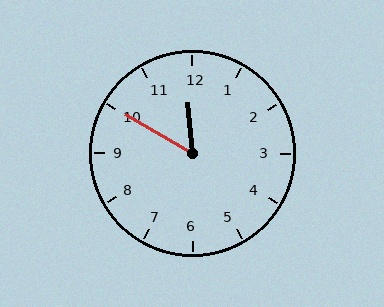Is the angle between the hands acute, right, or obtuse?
It is acute.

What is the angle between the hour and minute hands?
Approximately 55 degrees.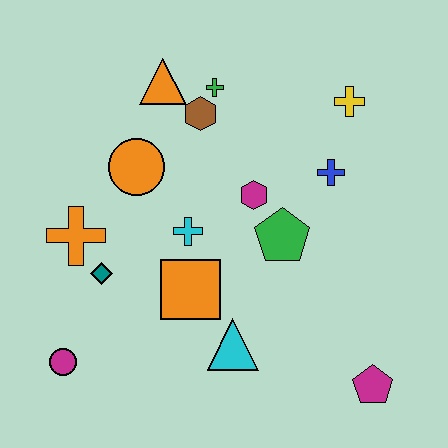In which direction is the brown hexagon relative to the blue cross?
The brown hexagon is to the left of the blue cross.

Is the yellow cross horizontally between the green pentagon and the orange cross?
No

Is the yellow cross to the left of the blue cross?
No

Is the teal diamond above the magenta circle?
Yes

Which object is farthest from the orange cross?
The magenta pentagon is farthest from the orange cross.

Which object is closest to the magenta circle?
The teal diamond is closest to the magenta circle.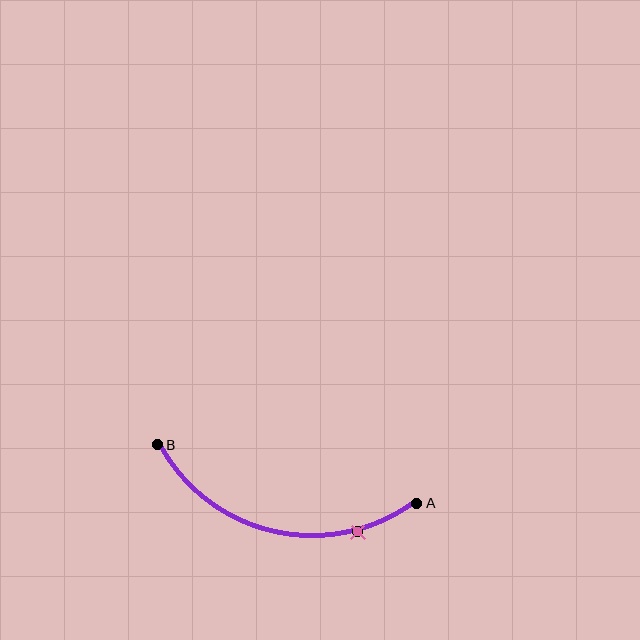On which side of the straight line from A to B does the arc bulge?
The arc bulges below the straight line connecting A and B.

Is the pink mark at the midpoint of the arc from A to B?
No. The pink mark lies on the arc but is closer to endpoint A. The arc midpoint would be at the point on the curve equidistant along the arc from both A and B.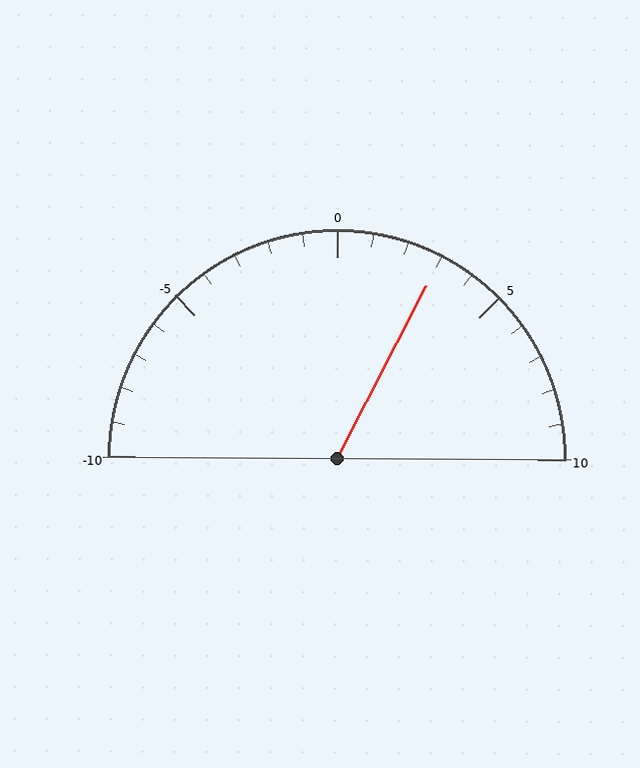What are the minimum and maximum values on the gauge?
The gauge ranges from -10 to 10.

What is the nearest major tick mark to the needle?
The nearest major tick mark is 5.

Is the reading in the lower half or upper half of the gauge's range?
The reading is in the upper half of the range (-10 to 10).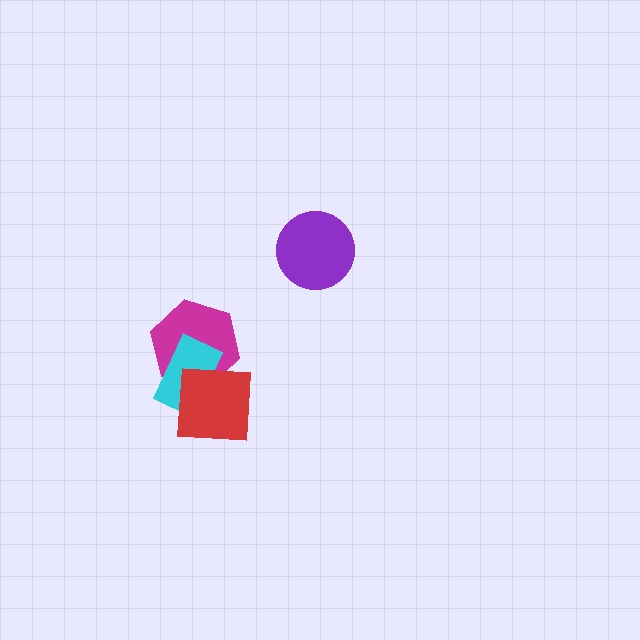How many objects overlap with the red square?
2 objects overlap with the red square.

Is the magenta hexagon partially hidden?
Yes, it is partially covered by another shape.